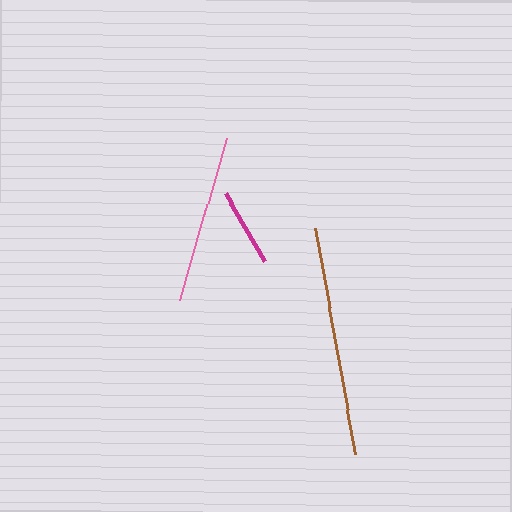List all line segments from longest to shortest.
From longest to shortest: brown, pink, magenta.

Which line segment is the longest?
The brown line is the longest at approximately 230 pixels.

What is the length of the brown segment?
The brown segment is approximately 230 pixels long.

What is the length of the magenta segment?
The magenta segment is approximately 79 pixels long.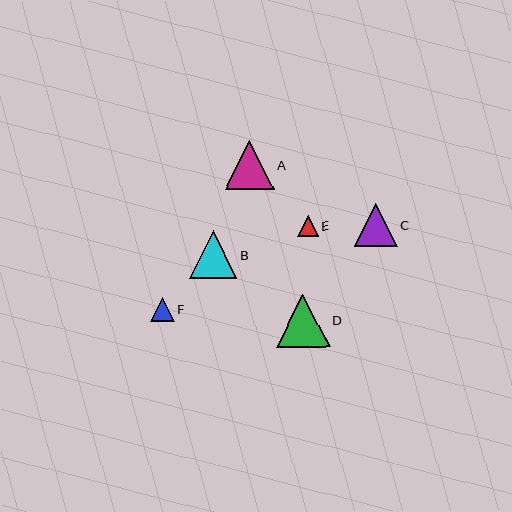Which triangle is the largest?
Triangle D is the largest with a size of approximately 53 pixels.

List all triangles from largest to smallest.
From largest to smallest: D, A, B, C, F, E.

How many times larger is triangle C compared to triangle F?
Triangle C is approximately 1.8 times the size of triangle F.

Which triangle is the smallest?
Triangle E is the smallest with a size of approximately 21 pixels.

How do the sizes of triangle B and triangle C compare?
Triangle B and triangle C are approximately the same size.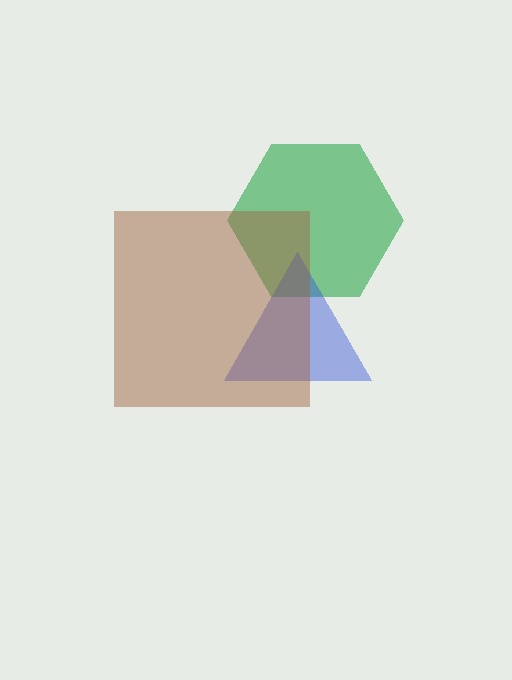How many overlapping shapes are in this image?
There are 3 overlapping shapes in the image.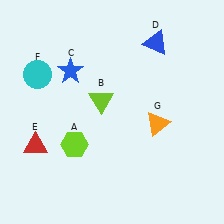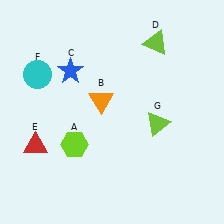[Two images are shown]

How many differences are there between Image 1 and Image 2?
There are 3 differences between the two images.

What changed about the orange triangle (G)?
In Image 1, G is orange. In Image 2, it changed to lime.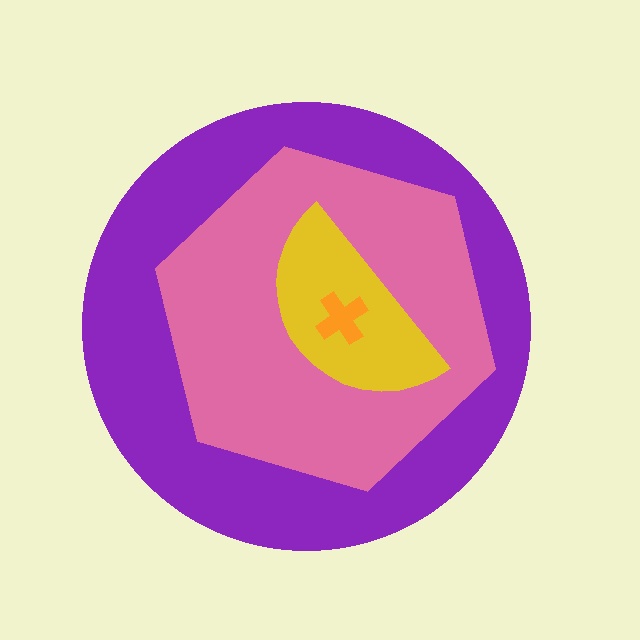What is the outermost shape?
The purple circle.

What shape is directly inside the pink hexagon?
The yellow semicircle.